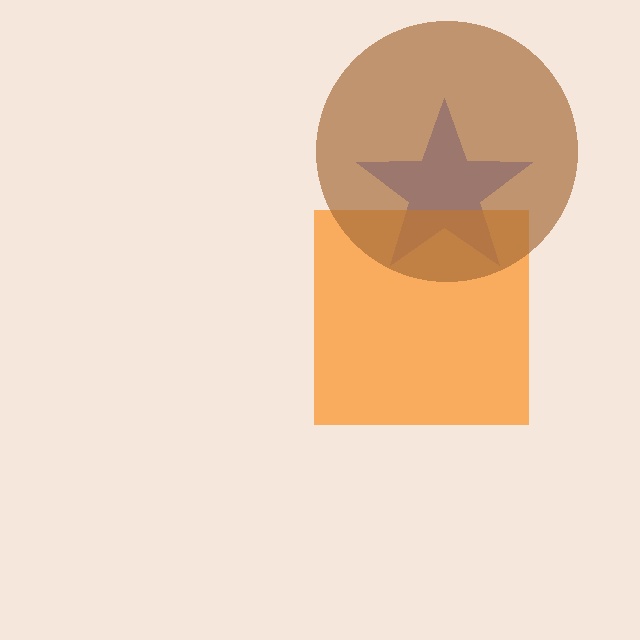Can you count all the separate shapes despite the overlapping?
Yes, there are 3 separate shapes.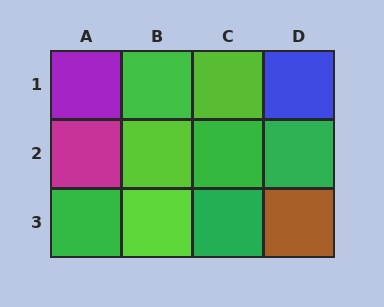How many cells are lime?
3 cells are lime.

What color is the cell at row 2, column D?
Green.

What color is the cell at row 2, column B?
Lime.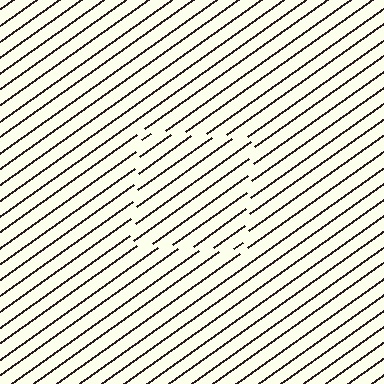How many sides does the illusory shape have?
4 sides — the line-ends trace a square.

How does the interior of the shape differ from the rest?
The interior of the shape contains the same grating, shifted by half a period — the contour is defined by the phase discontinuity where line-ends from the inner and outer gratings abut.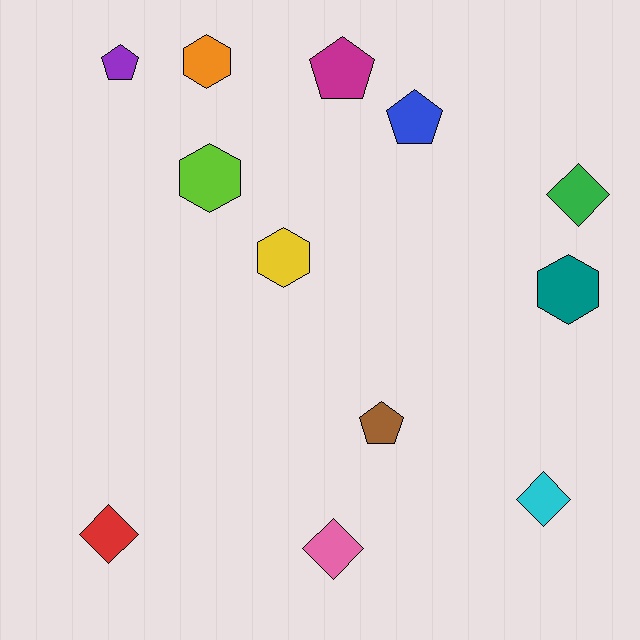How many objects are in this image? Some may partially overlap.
There are 12 objects.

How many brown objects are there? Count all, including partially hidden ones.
There is 1 brown object.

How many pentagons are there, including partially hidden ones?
There are 4 pentagons.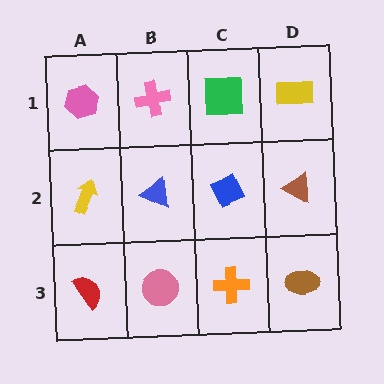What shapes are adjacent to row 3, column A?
A yellow arrow (row 2, column A), a pink circle (row 3, column B).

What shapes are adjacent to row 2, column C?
A green square (row 1, column C), an orange cross (row 3, column C), a blue triangle (row 2, column B), a brown triangle (row 2, column D).